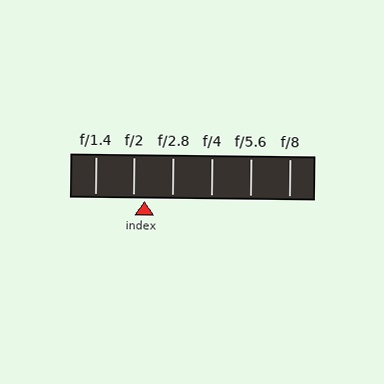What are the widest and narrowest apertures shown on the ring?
The widest aperture shown is f/1.4 and the narrowest is f/8.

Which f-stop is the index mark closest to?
The index mark is closest to f/2.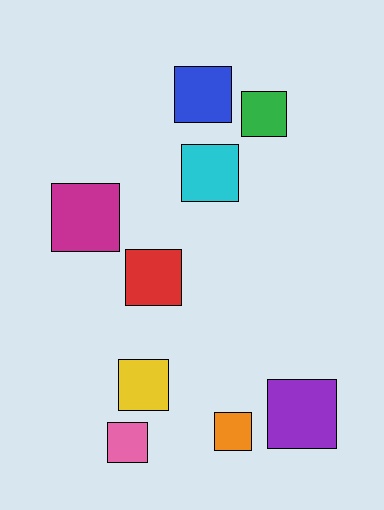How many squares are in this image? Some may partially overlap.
There are 9 squares.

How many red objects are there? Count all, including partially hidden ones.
There is 1 red object.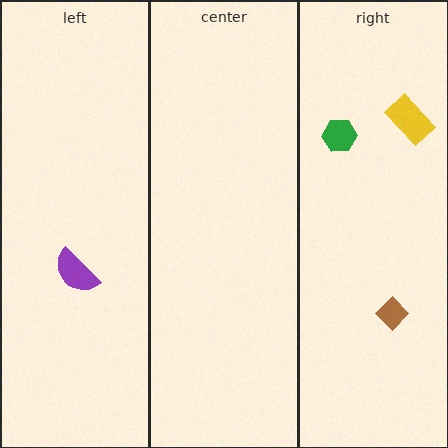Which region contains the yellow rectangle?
The right region.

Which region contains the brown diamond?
The right region.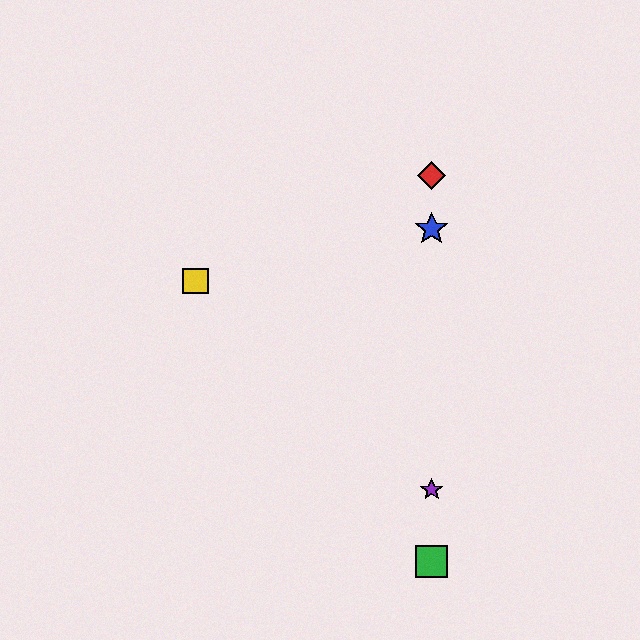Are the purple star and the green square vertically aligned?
Yes, both are at x≈432.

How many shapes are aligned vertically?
4 shapes (the red diamond, the blue star, the green square, the purple star) are aligned vertically.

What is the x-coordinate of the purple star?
The purple star is at x≈432.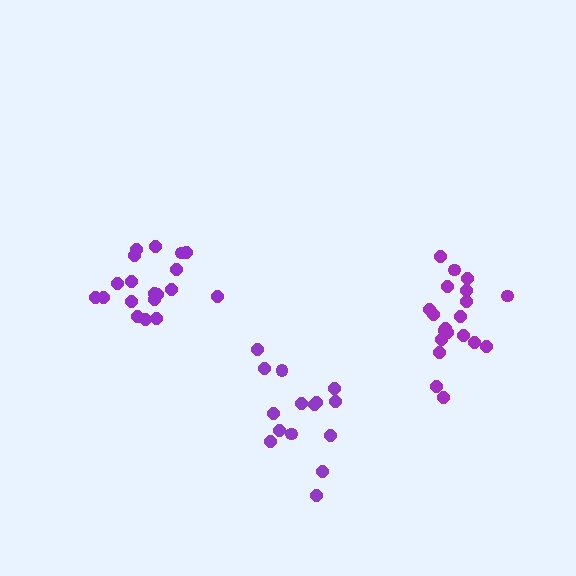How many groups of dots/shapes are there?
There are 3 groups.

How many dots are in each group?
Group 1: 15 dots, Group 2: 20 dots, Group 3: 19 dots (54 total).